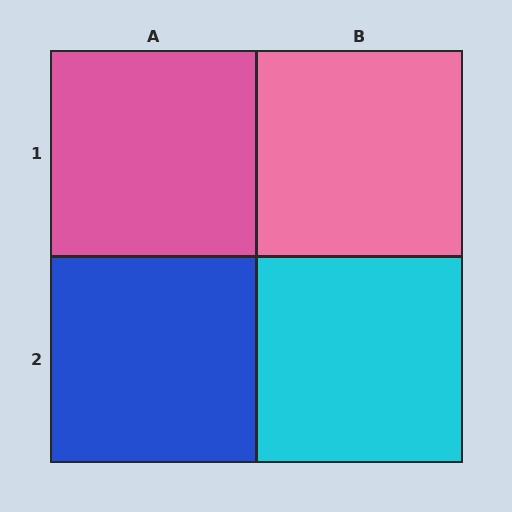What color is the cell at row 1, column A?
Pink.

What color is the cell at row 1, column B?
Pink.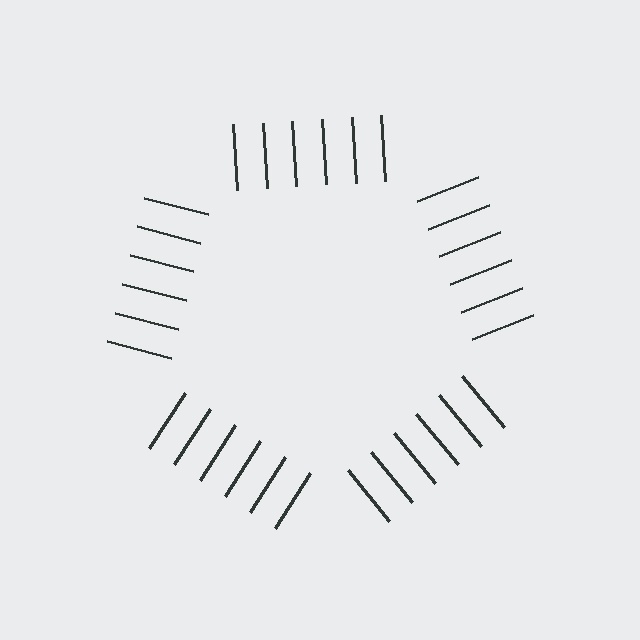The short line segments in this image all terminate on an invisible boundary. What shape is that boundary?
An illusory pentagon — the line segments terminate on its edges but no continuous stroke is drawn.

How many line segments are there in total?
30 — 6 along each of the 5 edges.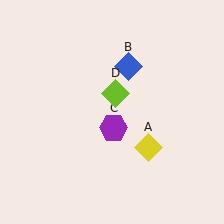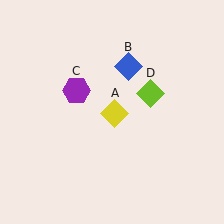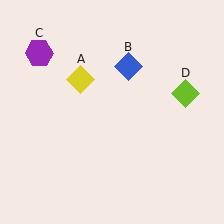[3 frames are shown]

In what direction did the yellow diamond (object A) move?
The yellow diamond (object A) moved up and to the left.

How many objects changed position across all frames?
3 objects changed position: yellow diamond (object A), purple hexagon (object C), lime diamond (object D).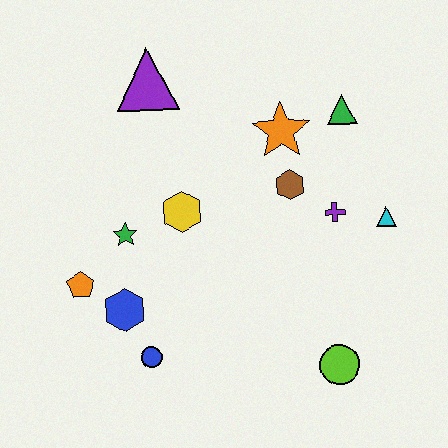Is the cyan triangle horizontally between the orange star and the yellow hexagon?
No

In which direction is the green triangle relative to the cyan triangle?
The green triangle is above the cyan triangle.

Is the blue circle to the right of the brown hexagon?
No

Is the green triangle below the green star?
No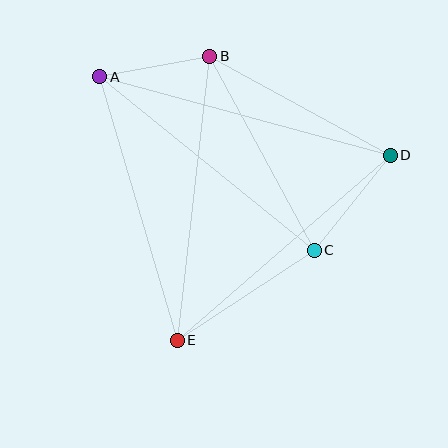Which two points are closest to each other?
Points A and B are closest to each other.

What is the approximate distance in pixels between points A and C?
The distance between A and C is approximately 276 pixels.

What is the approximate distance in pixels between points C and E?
The distance between C and E is approximately 164 pixels.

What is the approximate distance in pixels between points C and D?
The distance between C and D is approximately 122 pixels.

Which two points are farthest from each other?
Points A and D are farthest from each other.